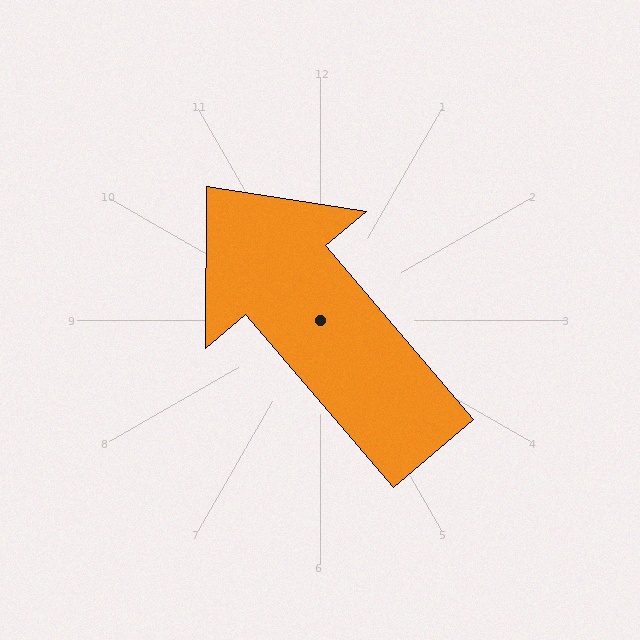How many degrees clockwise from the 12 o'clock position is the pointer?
Approximately 320 degrees.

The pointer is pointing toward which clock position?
Roughly 11 o'clock.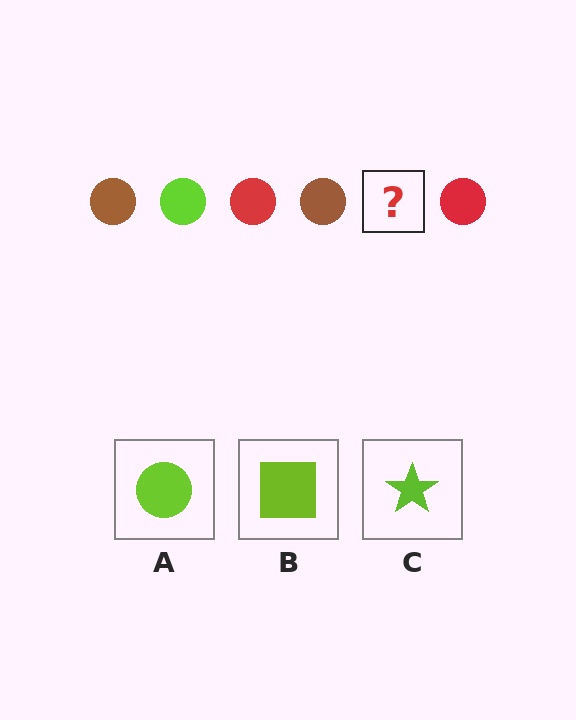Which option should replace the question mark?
Option A.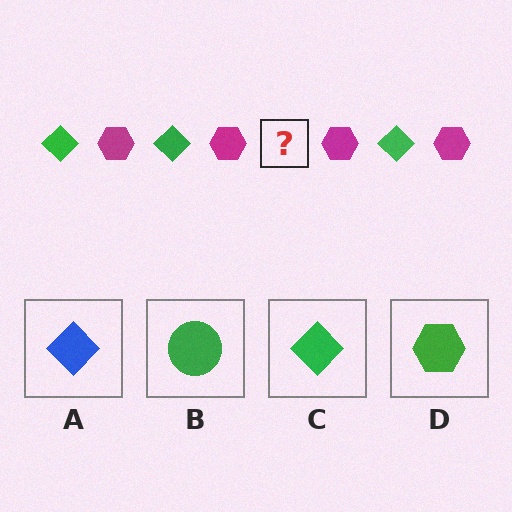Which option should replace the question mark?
Option C.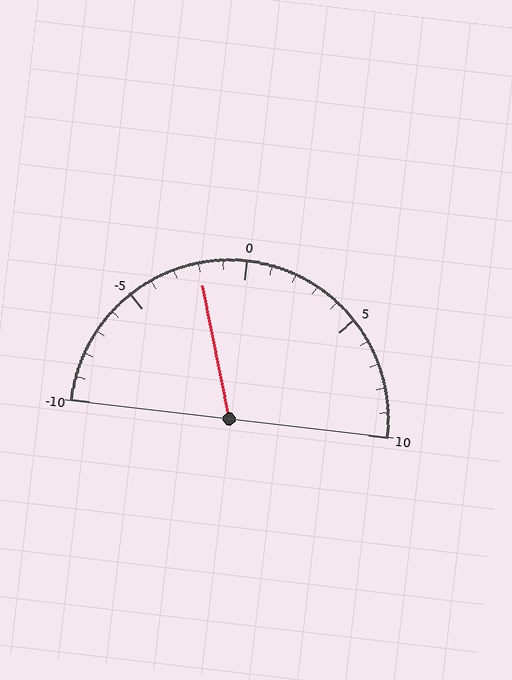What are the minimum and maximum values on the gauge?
The gauge ranges from -10 to 10.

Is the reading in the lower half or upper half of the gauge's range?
The reading is in the lower half of the range (-10 to 10).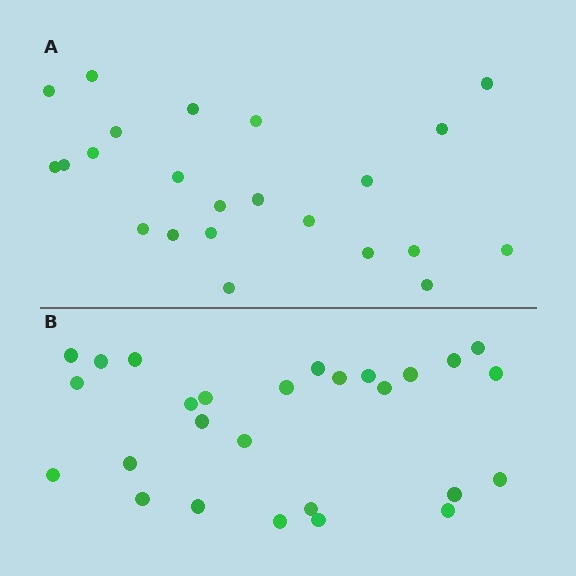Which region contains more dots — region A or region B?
Region B (the bottom region) has more dots.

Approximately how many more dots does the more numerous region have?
Region B has about 4 more dots than region A.